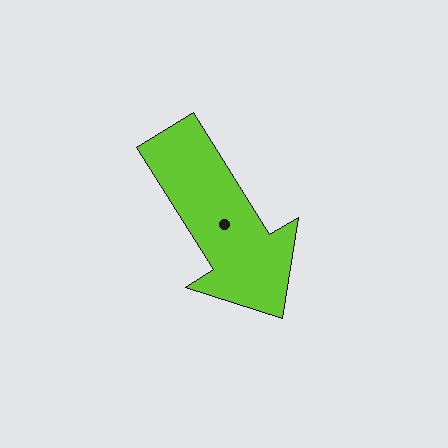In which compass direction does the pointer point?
Southeast.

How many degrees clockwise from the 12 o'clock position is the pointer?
Approximately 148 degrees.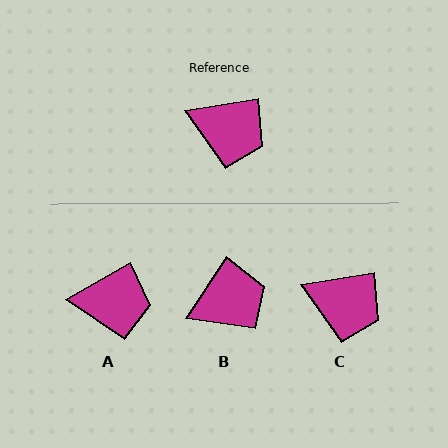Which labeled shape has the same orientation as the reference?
C.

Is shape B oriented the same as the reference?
No, it is off by about 47 degrees.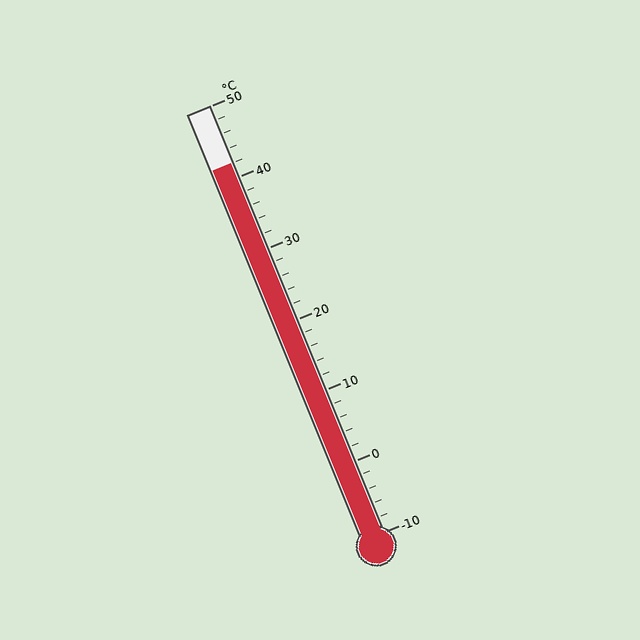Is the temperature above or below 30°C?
The temperature is above 30°C.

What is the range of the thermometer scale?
The thermometer scale ranges from -10°C to 50°C.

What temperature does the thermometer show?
The thermometer shows approximately 42°C.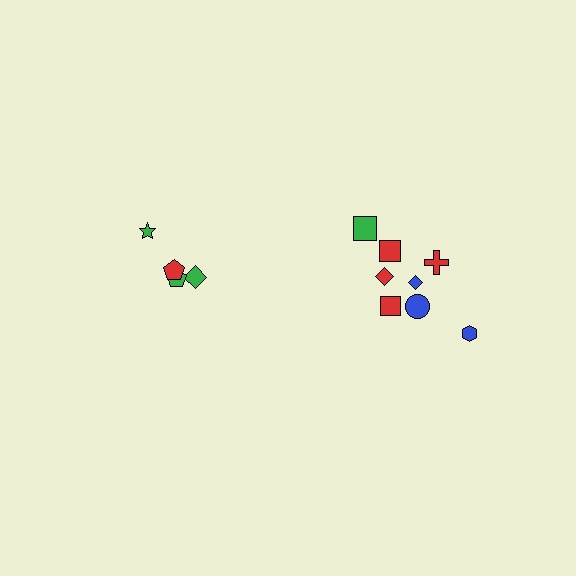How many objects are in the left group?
There are 4 objects.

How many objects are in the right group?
There are 8 objects.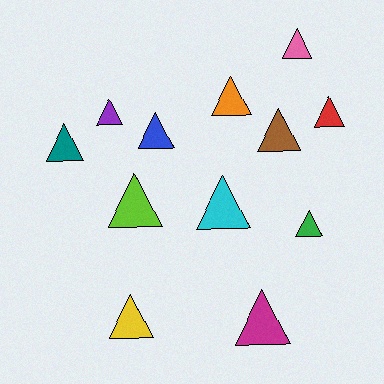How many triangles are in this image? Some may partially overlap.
There are 12 triangles.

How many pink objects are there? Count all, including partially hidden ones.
There is 1 pink object.